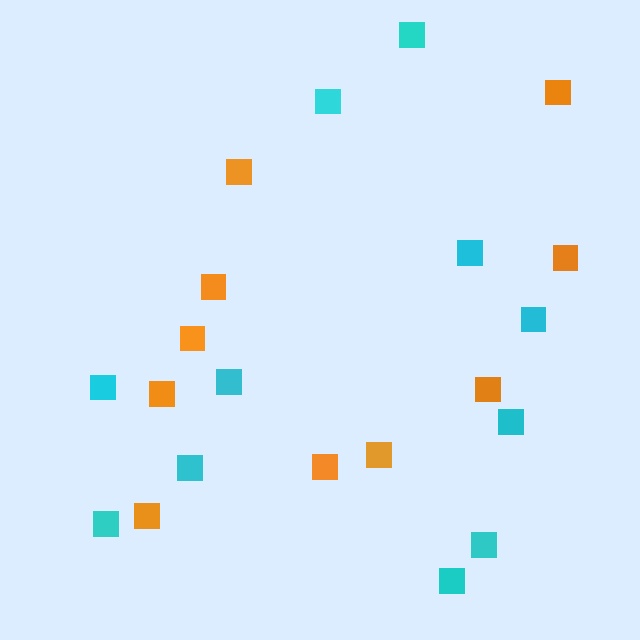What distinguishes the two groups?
There are 2 groups: one group of cyan squares (11) and one group of orange squares (10).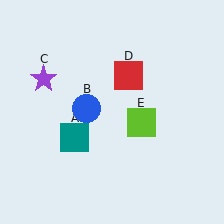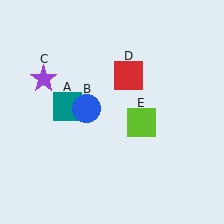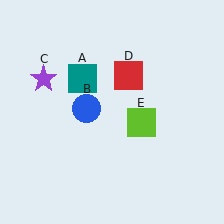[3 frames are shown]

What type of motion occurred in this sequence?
The teal square (object A) rotated clockwise around the center of the scene.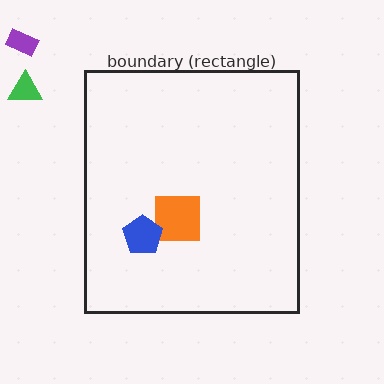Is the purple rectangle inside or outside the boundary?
Outside.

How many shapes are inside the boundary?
2 inside, 2 outside.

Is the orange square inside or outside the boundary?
Inside.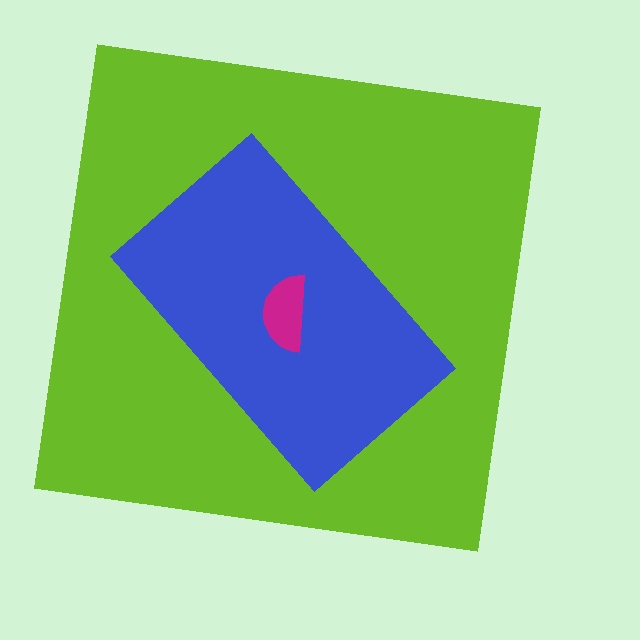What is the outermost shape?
The lime square.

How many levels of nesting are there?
3.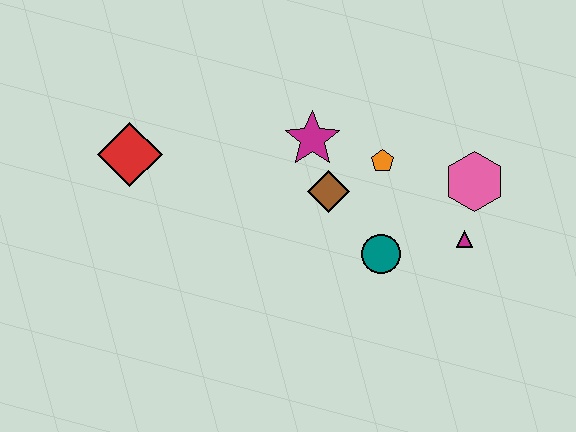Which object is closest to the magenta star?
The brown diamond is closest to the magenta star.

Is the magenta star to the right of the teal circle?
No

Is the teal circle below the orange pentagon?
Yes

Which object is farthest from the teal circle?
The red diamond is farthest from the teal circle.